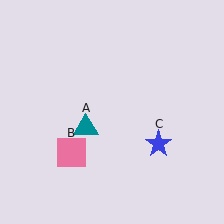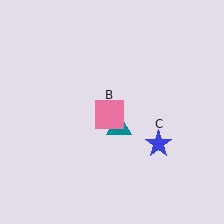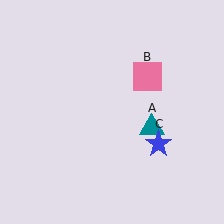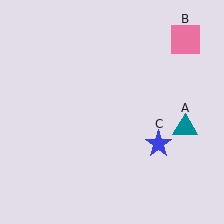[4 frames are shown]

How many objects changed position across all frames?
2 objects changed position: teal triangle (object A), pink square (object B).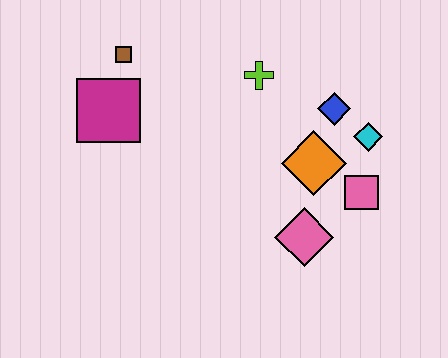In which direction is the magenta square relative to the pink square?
The magenta square is to the left of the pink square.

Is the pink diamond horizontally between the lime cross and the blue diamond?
Yes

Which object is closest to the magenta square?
The brown square is closest to the magenta square.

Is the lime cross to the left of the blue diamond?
Yes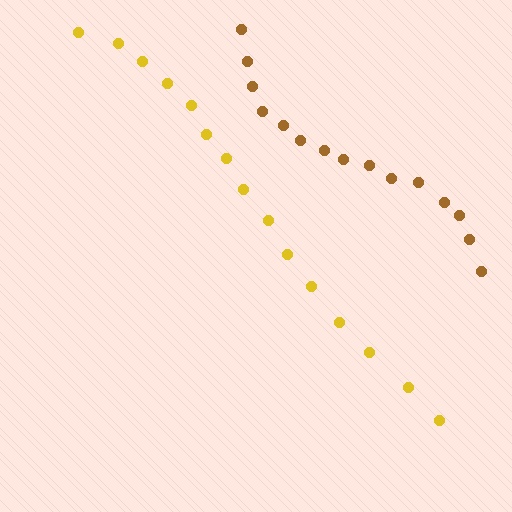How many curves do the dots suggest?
There are 2 distinct paths.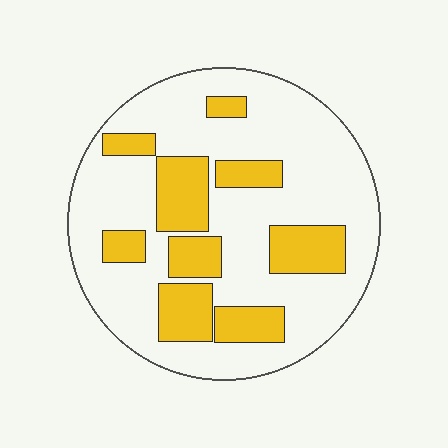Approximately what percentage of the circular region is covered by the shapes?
Approximately 30%.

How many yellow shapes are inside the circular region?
9.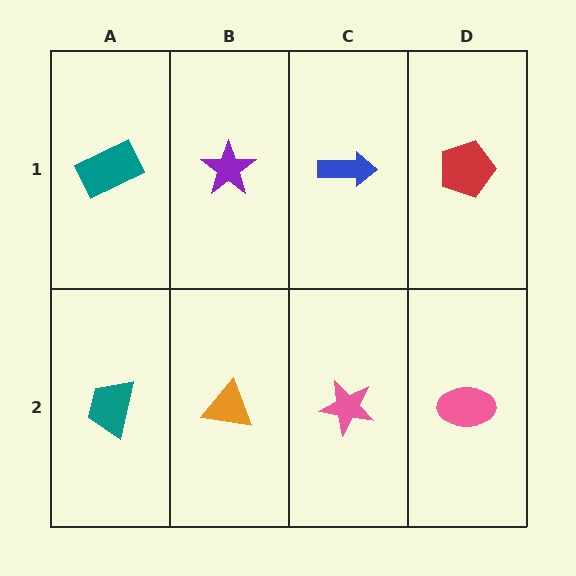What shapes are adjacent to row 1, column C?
A pink star (row 2, column C), a purple star (row 1, column B), a red pentagon (row 1, column D).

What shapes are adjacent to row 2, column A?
A teal rectangle (row 1, column A), an orange triangle (row 2, column B).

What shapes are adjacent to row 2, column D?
A red pentagon (row 1, column D), a pink star (row 2, column C).